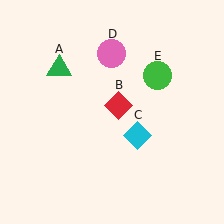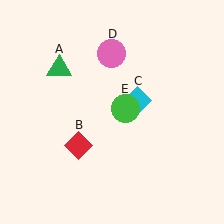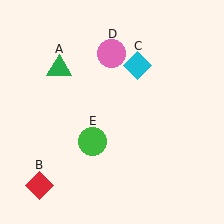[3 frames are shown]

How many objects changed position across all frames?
3 objects changed position: red diamond (object B), cyan diamond (object C), green circle (object E).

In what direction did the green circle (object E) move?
The green circle (object E) moved down and to the left.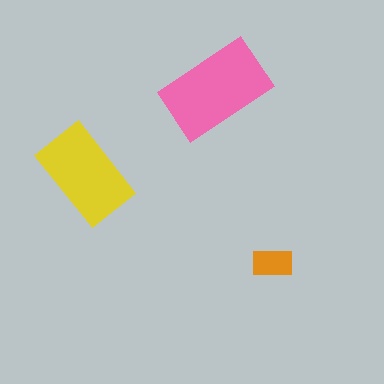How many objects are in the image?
There are 3 objects in the image.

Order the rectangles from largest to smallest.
the pink one, the yellow one, the orange one.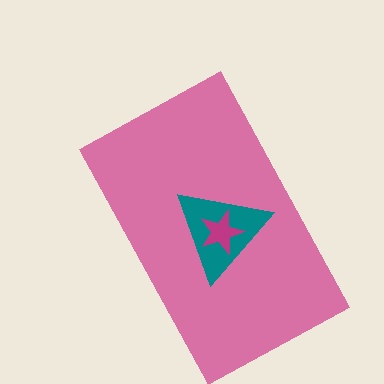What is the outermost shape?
The pink rectangle.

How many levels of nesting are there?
3.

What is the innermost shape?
The magenta star.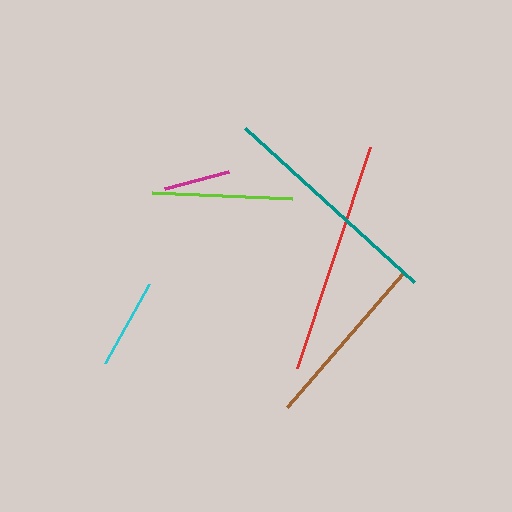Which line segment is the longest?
The red line is the longest at approximately 234 pixels.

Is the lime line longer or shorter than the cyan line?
The lime line is longer than the cyan line.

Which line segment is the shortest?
The magenta line is the shortest at approximately 66 pixels.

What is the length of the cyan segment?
The cyan segment is approximately 90 pixels long.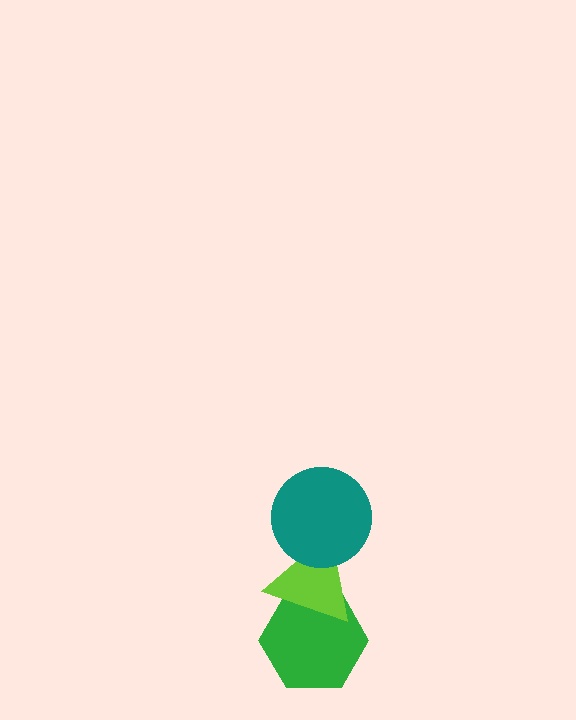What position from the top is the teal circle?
The teal circle is 1st from the top.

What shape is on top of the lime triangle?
The teal circle is on top of the lime triangle.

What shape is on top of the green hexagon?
The lime triangle is on top of the green hexagon.